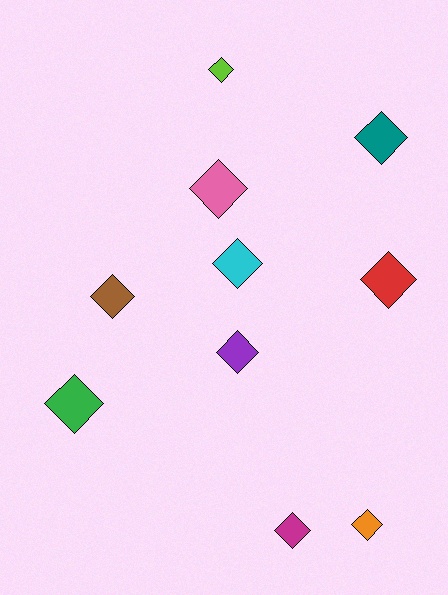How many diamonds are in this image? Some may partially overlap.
There are 10 diamonds.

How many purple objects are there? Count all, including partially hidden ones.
There is 1 purple object.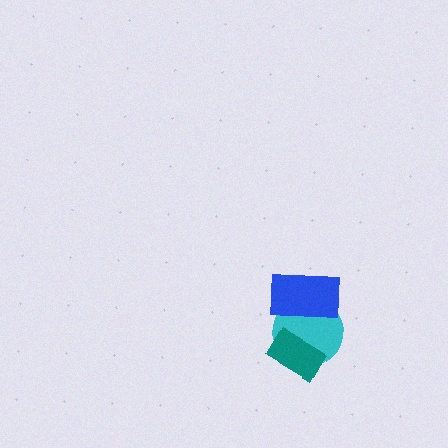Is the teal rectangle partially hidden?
No, no other shape covers it.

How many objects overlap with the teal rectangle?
1 object overlaps with the teal rectangle.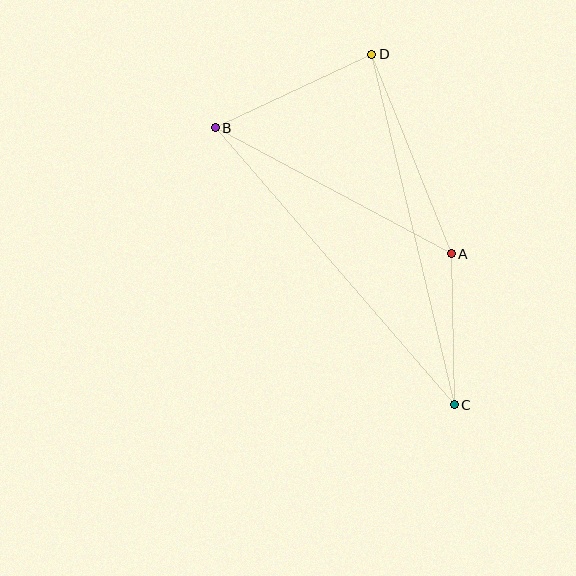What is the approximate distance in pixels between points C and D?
The distance between C and D is approximately 360 pixels.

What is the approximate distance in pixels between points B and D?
The distance between B and D is approximately 173 pixels.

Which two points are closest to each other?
Points A and C are closest to each other.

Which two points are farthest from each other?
Points B and C are farthest from each other.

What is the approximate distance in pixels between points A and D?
The distance between A and D is approximately 215 pixels.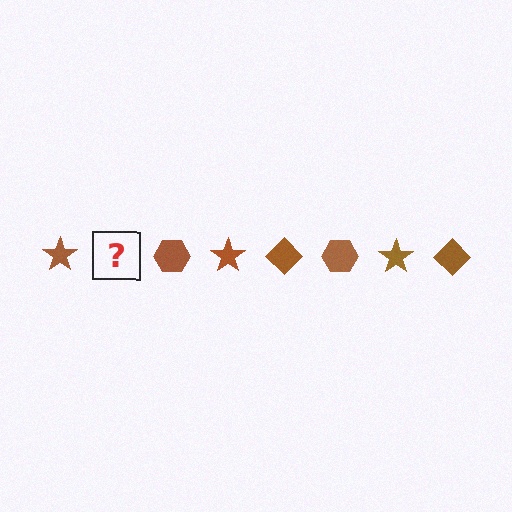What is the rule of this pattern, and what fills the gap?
The rule is that the pattern cycles through star, diamond, hexagon shapes in brown. The gap should be filled with a brown diamond.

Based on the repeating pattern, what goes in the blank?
The blank should be a brown diamond.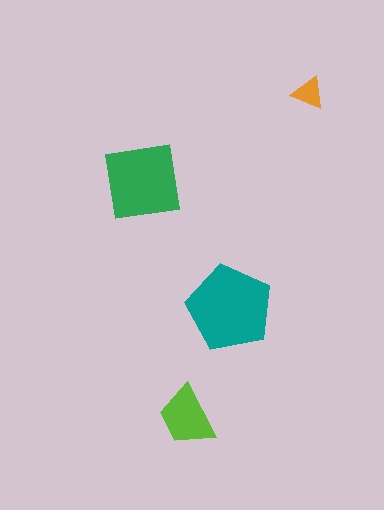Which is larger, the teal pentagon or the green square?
The teal pentagon.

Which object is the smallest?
The orange triangle.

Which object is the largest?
The teal pentagon.